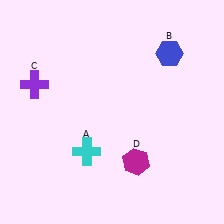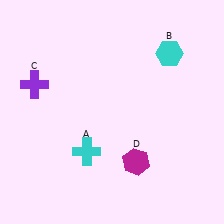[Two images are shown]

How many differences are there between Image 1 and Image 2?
There is 1 difference between the two images.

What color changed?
The hexagon (B) changed from blue in Image 1 to cyan in Image 2.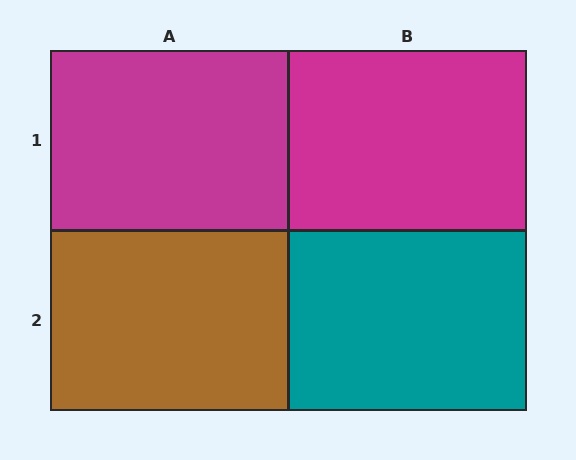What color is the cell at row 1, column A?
Magenta.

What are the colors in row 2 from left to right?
Brown, teal.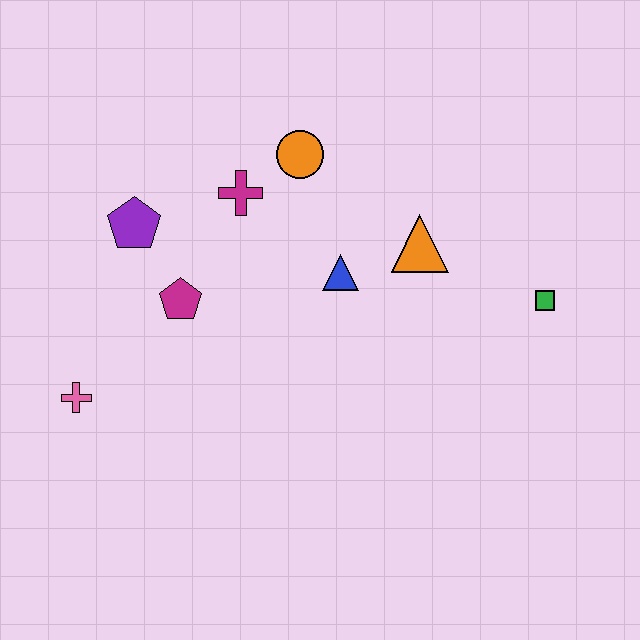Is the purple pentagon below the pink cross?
No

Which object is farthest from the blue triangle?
The pink cross is farthest from the blue triangle.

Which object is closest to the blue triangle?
The orange triangle is closest to the blue triangle.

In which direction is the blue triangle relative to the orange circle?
The blue triangle is below the orange circle.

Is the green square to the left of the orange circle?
No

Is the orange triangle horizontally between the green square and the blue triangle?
Yes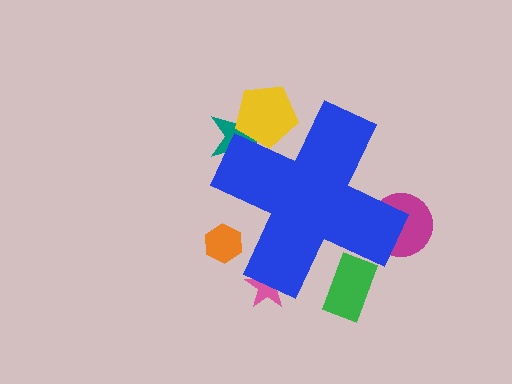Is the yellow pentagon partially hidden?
Yes, the yellow pentagon is partially hidden behind the blue cross.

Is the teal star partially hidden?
Yes, the teal star is partially hidden behind the blue cross.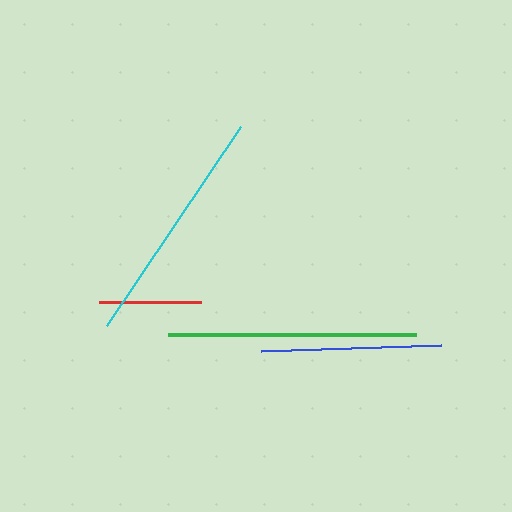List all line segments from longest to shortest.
From longest to shortest: green, cyan, blue, red.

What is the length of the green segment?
The green segment is approximately 248 pixels long.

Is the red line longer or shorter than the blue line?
The blue line is longer than the red line.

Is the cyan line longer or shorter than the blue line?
The cyan line is longer than the blue line.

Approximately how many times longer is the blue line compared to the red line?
The blue line is approximately 1.8 times the length of the red line.